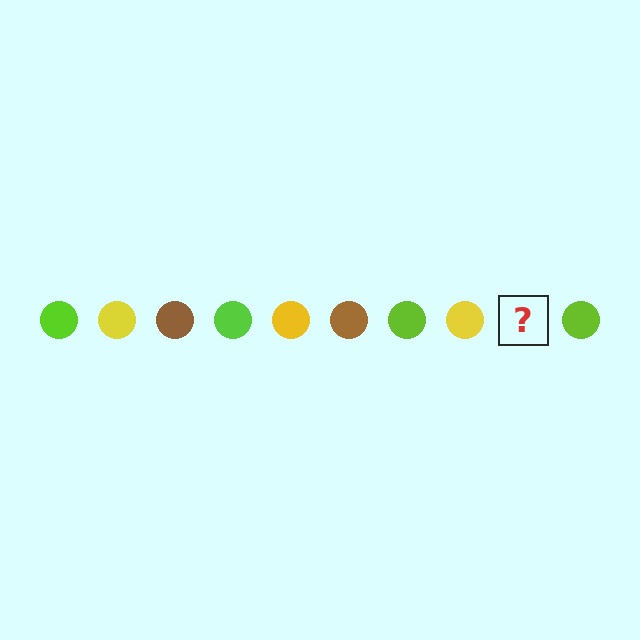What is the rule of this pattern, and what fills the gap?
The rule is that the pattern cycles through lime, yellow, brown circles. The gap should be filled with a brown circle.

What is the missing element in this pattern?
The missing element is a brown circle.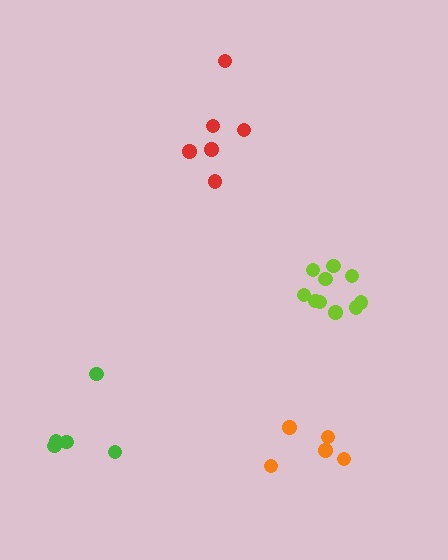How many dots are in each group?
Group 1: 6 dots, Group 2: 5 dots, Group 3: 10 dots, Group 4: 5 dots (26 total).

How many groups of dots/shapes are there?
There are 4 groups.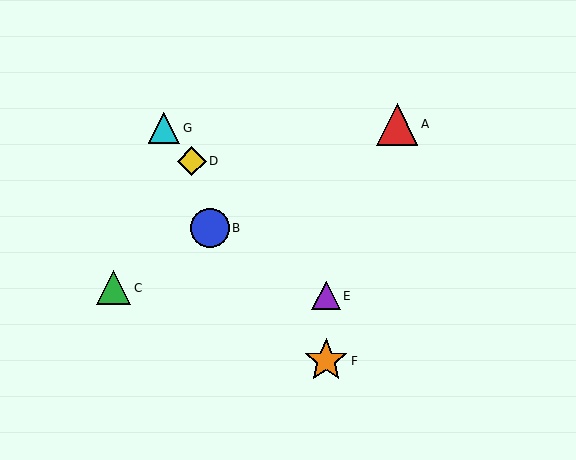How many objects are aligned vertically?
2 objects (E, F) are aligned vertically.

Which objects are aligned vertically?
Objects E, F are aligned vertically.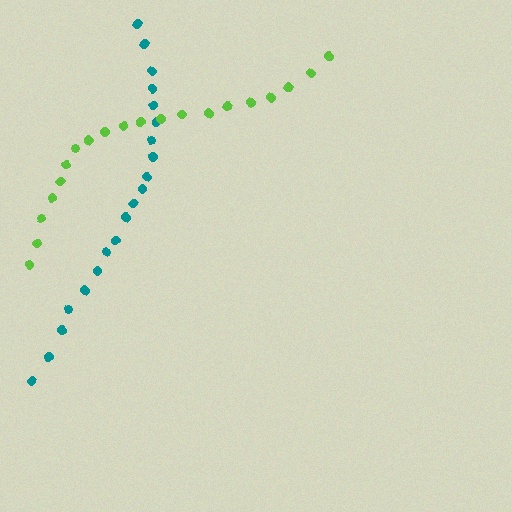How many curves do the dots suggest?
There are 2 distinct paths.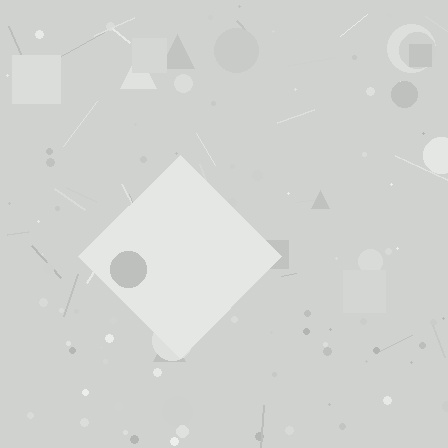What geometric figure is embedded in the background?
A diamond is embedded in the background.